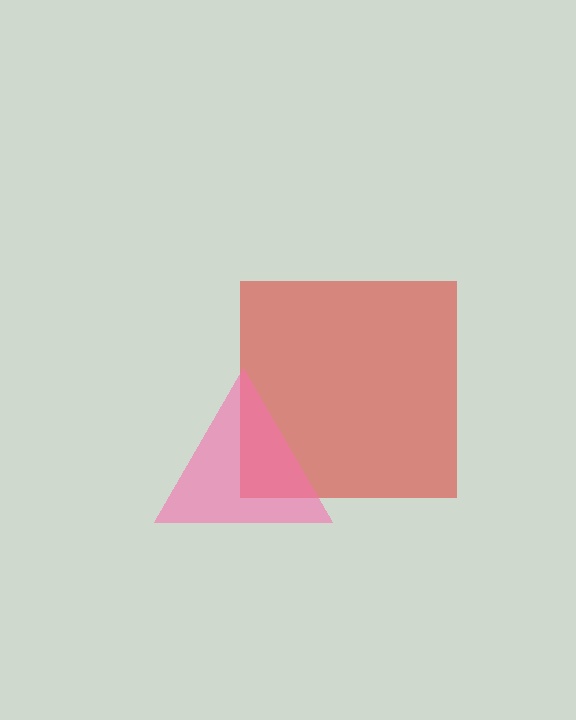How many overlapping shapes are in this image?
There are 2 overlapping shapes in the image.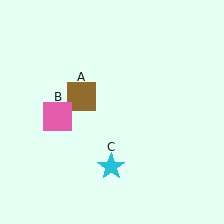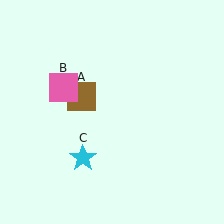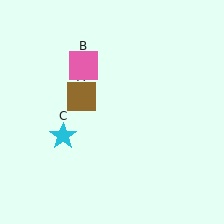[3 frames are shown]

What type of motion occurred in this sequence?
The pink square (object B), cyan star (object C) rotated clockwise around the center of the scene.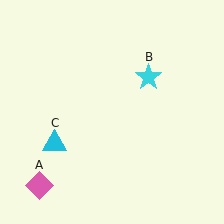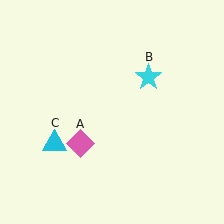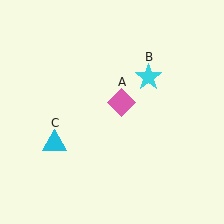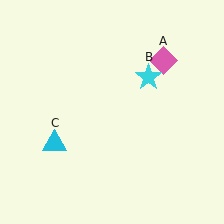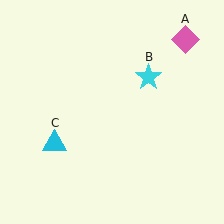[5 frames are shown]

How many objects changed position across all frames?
1 object changed position: pink diamond (object A).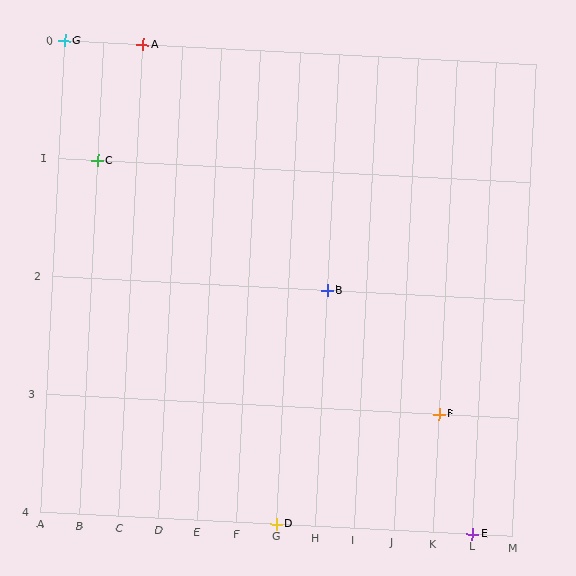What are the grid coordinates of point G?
Point G is at grid coordinates (A, 0).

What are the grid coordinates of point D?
Point D is at grid coordinates (G, 4).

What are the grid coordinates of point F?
Point F is at grid coordinates (K, 3).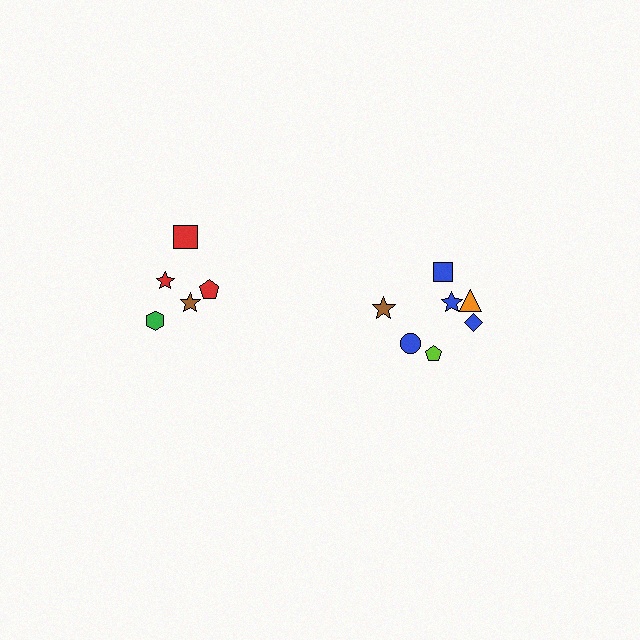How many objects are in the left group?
There are 5 objects.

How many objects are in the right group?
There are 7 objects.